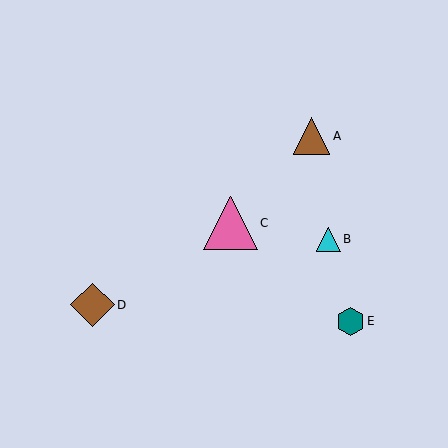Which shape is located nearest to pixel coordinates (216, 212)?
The pink triangle (labeled C) at (230, 223) is nearest to that location.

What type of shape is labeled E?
Shape E is a teal hexagon.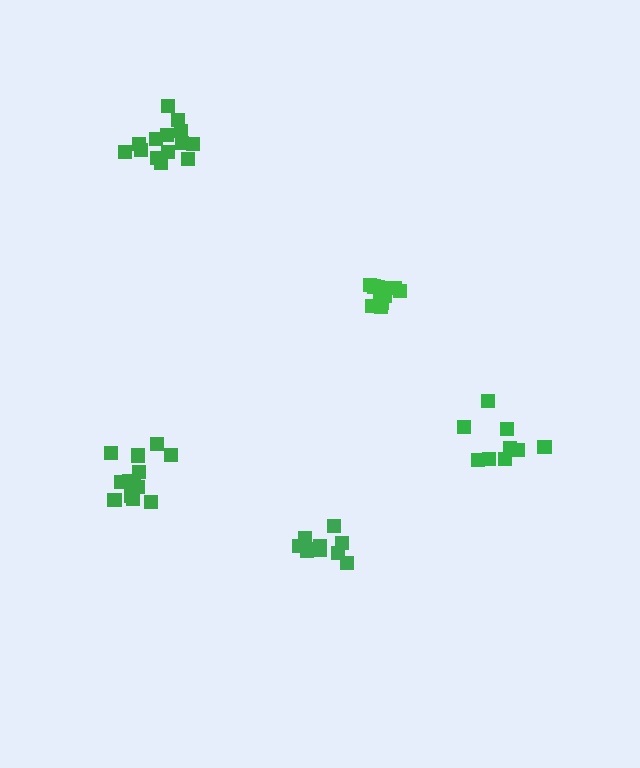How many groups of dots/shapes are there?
There are 5 groups.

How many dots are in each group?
Group 1: 9 dots, Group 2: 9 dots, Group 3: 14 dots, Group 4: 12 dots, Group 5: 13 dots (57 total).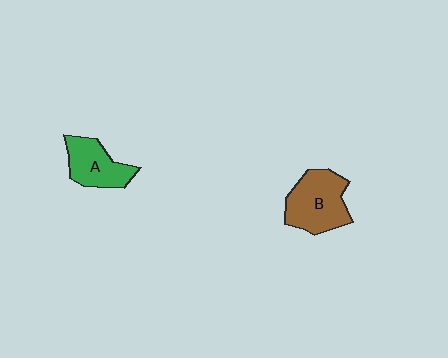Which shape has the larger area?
Shape B (brown).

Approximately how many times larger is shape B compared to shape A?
Approximately 1.3 times.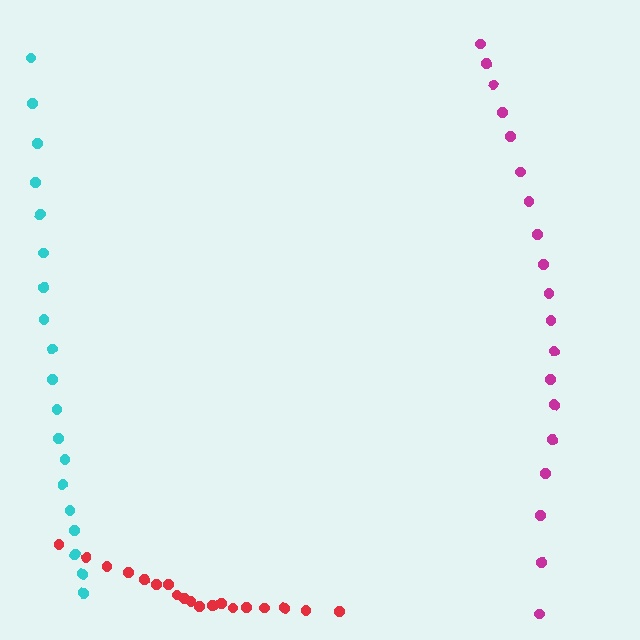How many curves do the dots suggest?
There are 3 distinct paths.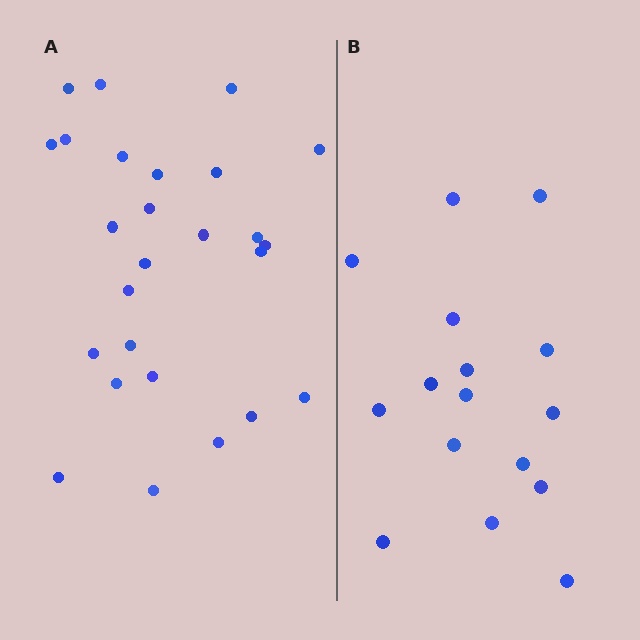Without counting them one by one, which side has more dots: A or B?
Region A (the left region) has more dots.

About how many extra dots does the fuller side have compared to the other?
Region A has roughly 10 or so more dots than region B.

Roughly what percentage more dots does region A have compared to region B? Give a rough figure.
About 60% more.